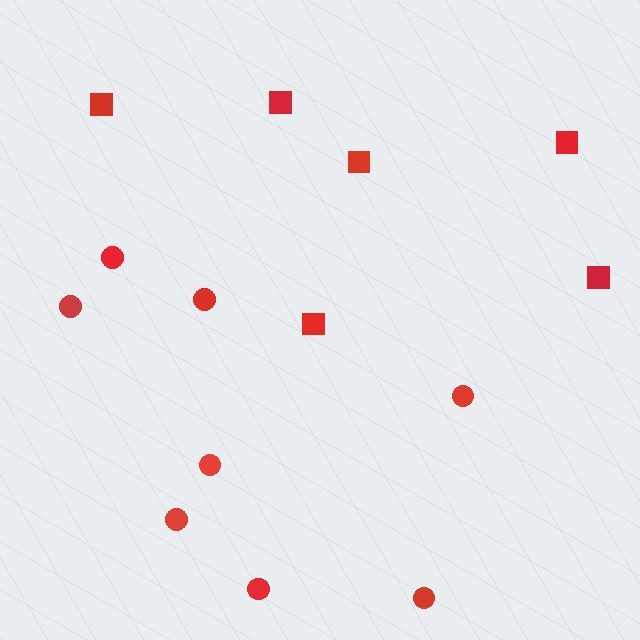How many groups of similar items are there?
There are 2 groups: one group of circles (8) and one group of squares (6).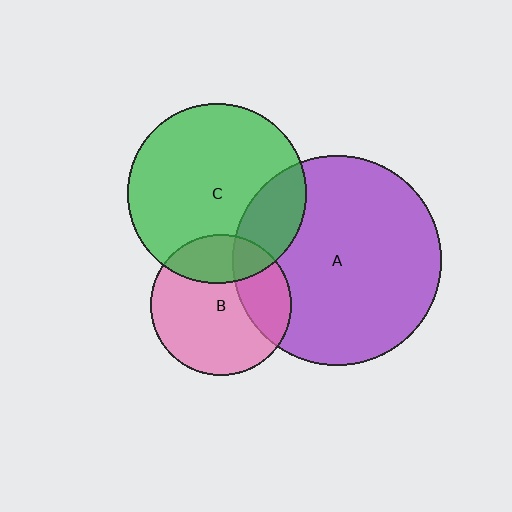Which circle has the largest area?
Circle A (purple).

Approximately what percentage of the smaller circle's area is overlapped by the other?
Approximately 25%.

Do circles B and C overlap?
Yes.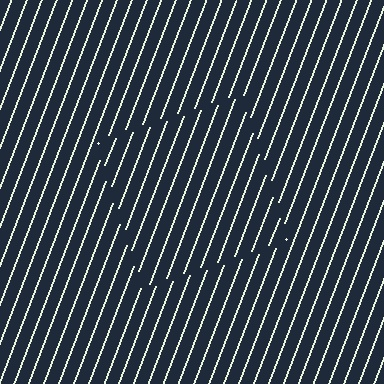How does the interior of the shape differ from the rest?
The interior of the shape contains the same grating, shifted by half a period — the contour is defined by the phase discontinuity where line-ends from the inner and outer gratings abut.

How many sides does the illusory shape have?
4 sides — the line-ends trace a square.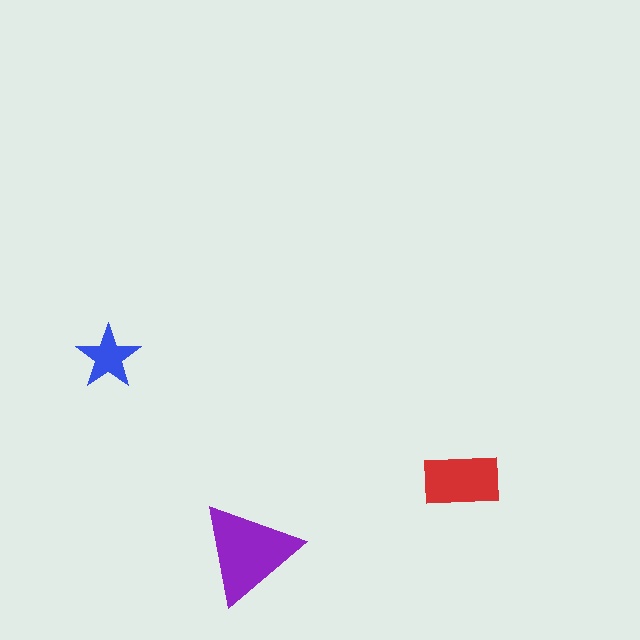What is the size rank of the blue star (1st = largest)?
3rd.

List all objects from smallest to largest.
The blue star, the red rectangle, the purple triangle.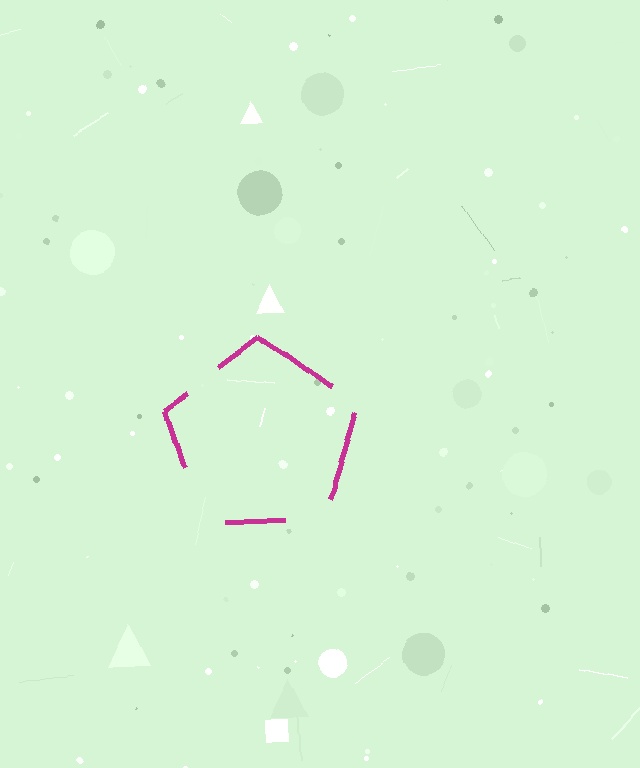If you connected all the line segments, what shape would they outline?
They would outline a pentagon.